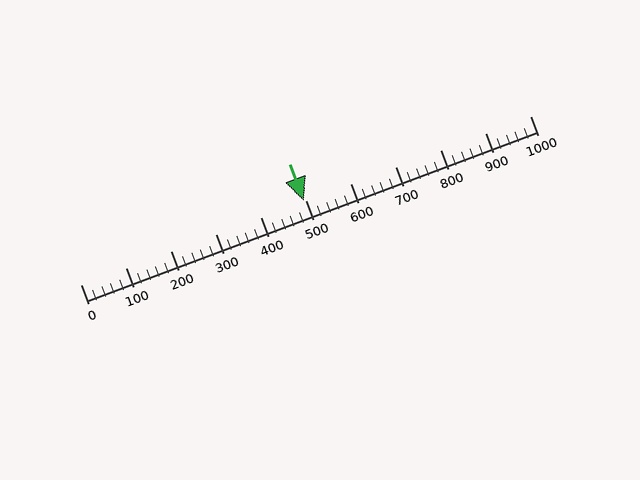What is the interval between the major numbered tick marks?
The major tick marks are spaced 100 units apart.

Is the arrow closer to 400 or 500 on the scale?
The arrow is closer to 500.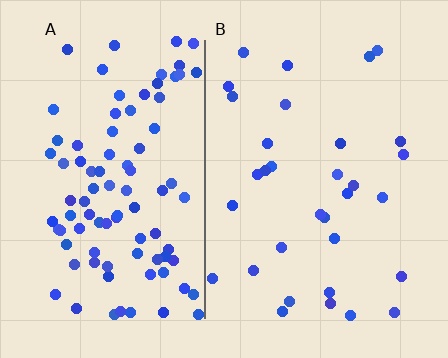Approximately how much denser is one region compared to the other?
Approximately 2.8× — region A over region B.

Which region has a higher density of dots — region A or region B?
A (the left).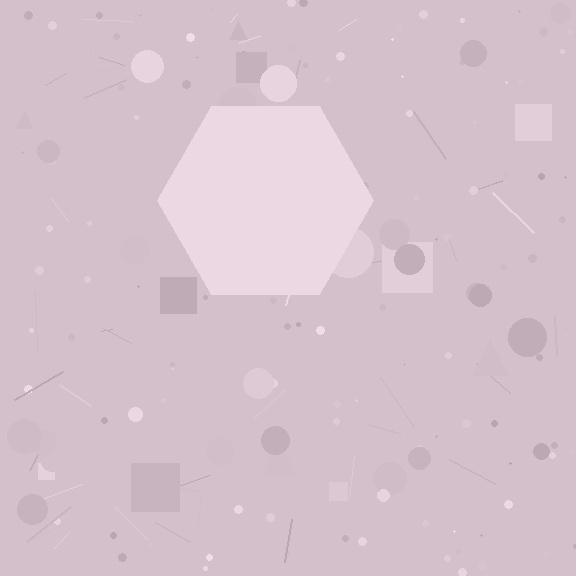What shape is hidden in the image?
A hexagon is hidden in the image.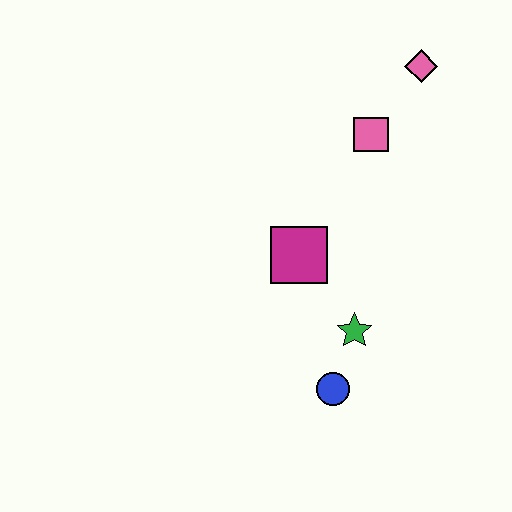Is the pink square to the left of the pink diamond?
Yes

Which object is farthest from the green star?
The pink diamond is farthest from the green star.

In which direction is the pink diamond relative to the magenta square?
The pink diamond is above the magenta square.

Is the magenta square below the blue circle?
No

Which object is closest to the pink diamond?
The pink square is closest to the pink diamond.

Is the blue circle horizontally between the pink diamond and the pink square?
No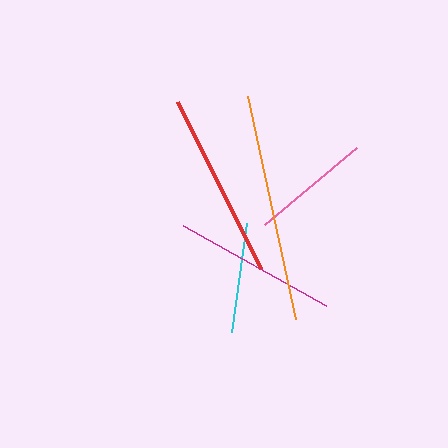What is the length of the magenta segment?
The magenta segment is approximately 164 pixels long.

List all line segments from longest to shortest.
From longest to shortest: orange, red, magenta, pink, cyan.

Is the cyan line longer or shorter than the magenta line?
The magenta line is longer than the cyan line.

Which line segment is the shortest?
The cyan line is the shortest at approximately 110 pixels.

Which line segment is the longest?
The orange line is the longest at approximately 228 pixels.